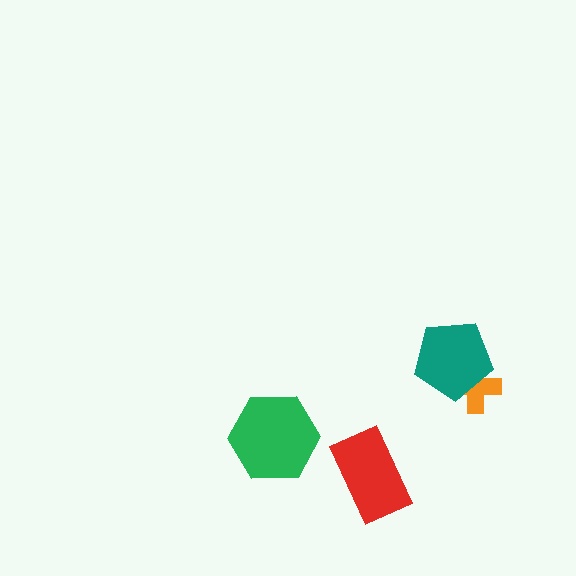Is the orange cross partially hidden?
Yes, it is partially covered by another shape.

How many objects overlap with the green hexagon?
0 objects overlap with the green hexagon.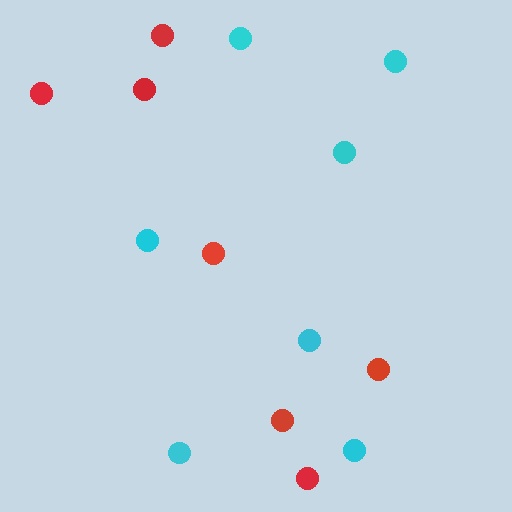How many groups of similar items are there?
There are 2 groups: one group of cyan circles (7) and one group of red circles (7).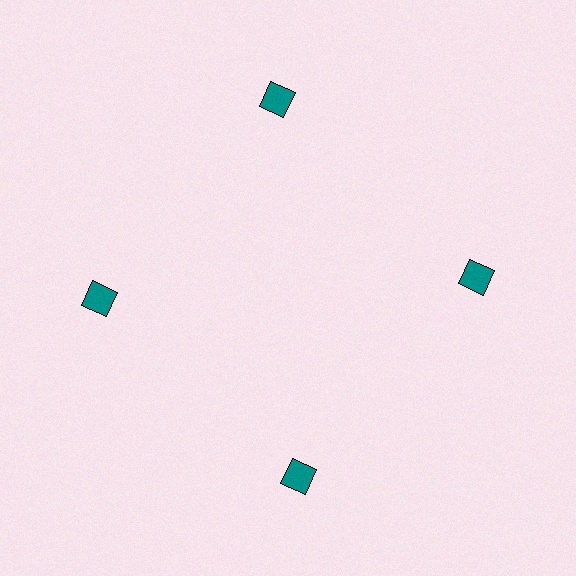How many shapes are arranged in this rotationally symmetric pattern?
There are 4 shapes, arranged in 4 groups of 1.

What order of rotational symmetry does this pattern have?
This pattern has 4-fold rotational symmetry.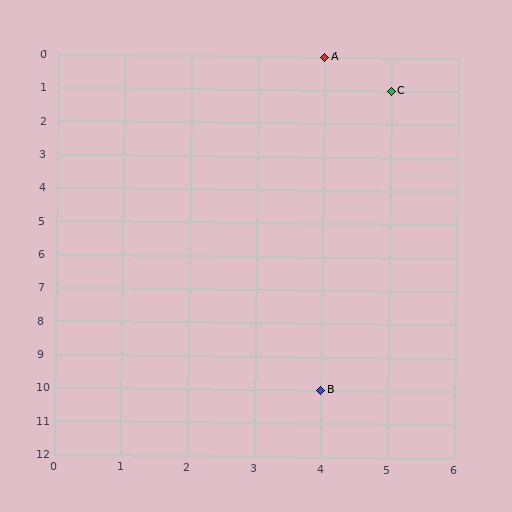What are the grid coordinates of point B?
Point B is at grid coordinates (4, 10).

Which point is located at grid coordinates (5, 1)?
Point C is at (5, 1).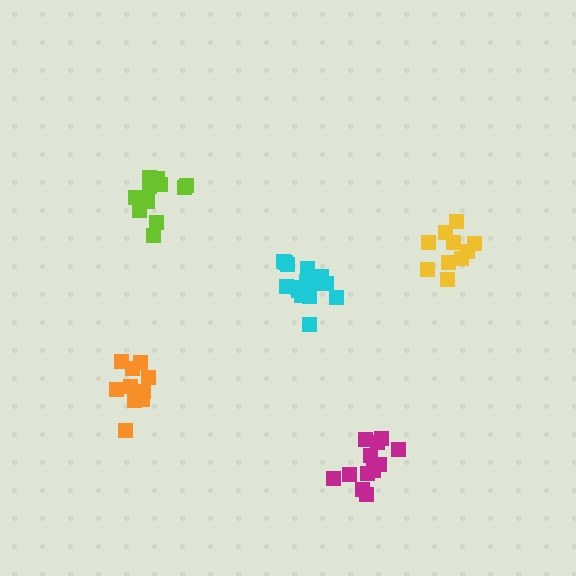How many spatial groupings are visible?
There are 5 spatial groupings.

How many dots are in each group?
Group 1: 12 dots, Group 2: 10 dots, Group 3: 10 dots, Group 4: 12 dots, Group 5: 15 dots (59 total).